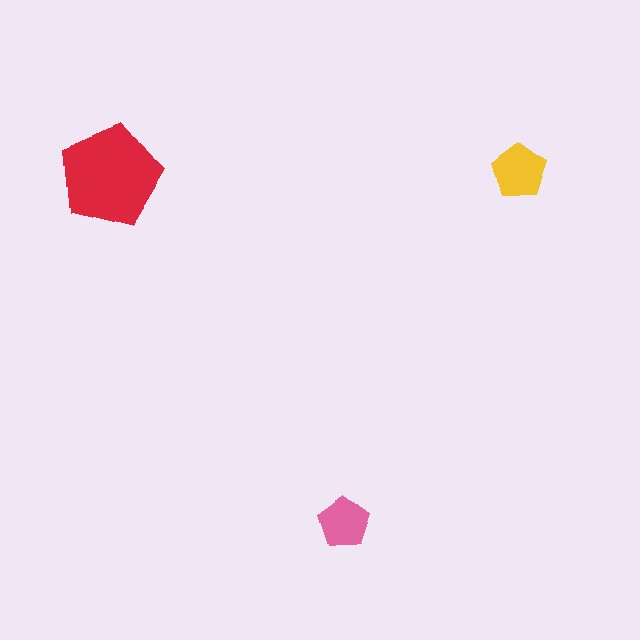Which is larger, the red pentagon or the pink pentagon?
The red one.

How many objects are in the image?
There are 3 objects in the image.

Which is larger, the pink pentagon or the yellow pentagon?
The yellow one.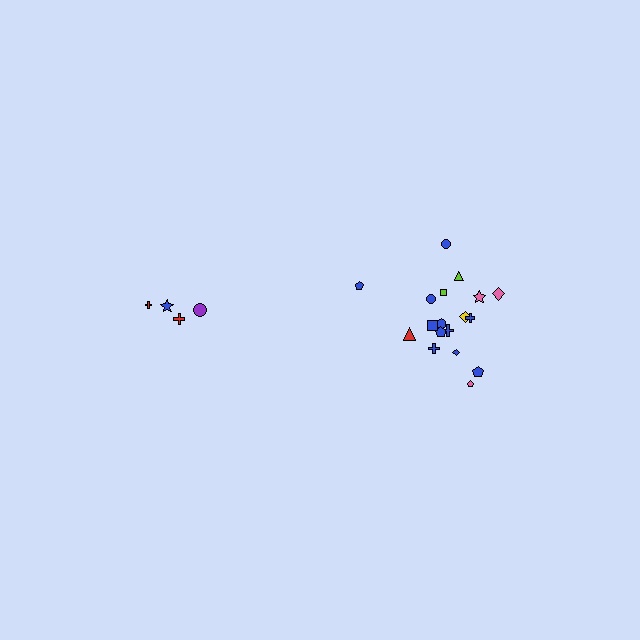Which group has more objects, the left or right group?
The right group.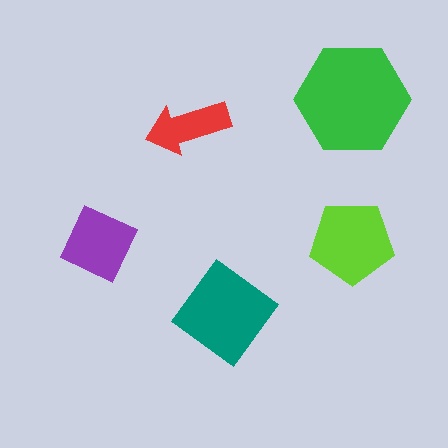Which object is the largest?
The green hexagon.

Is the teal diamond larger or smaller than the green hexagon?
Smaller.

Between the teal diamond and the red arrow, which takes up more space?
The teal diamond.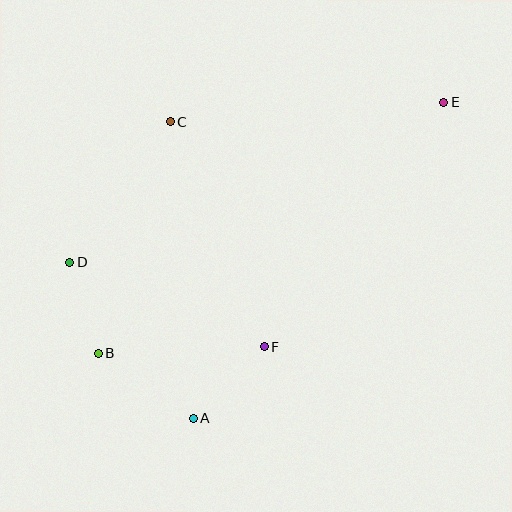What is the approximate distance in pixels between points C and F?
The distance between C and F is approximately 244 pixels.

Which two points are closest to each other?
Points B and D are closest to each other.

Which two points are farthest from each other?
Points B and E are farthest from each other.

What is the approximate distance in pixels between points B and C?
The distance between B and C is approximately 242 pixels.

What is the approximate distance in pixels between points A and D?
The distance between A and D is approximately 199 pixels.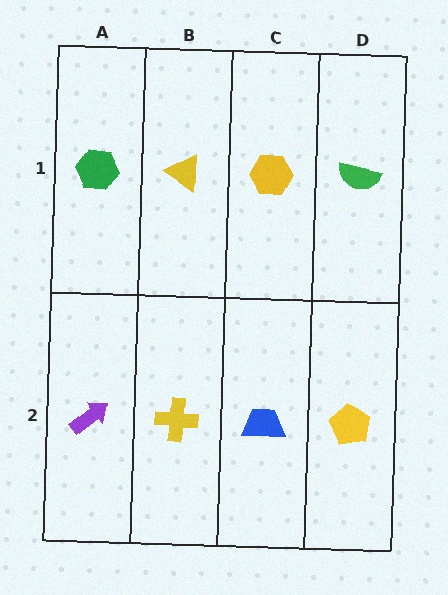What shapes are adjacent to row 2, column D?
A green semicircle (row 1, column D), a blue trapezoid (row 2, column C).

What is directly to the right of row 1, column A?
A yellow triangle.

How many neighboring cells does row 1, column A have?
2.